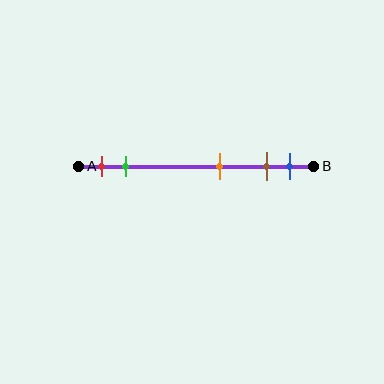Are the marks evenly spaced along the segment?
No, the marks are not evenly spaced.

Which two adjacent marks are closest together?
The brown and blue marks are the closest adjacent pair.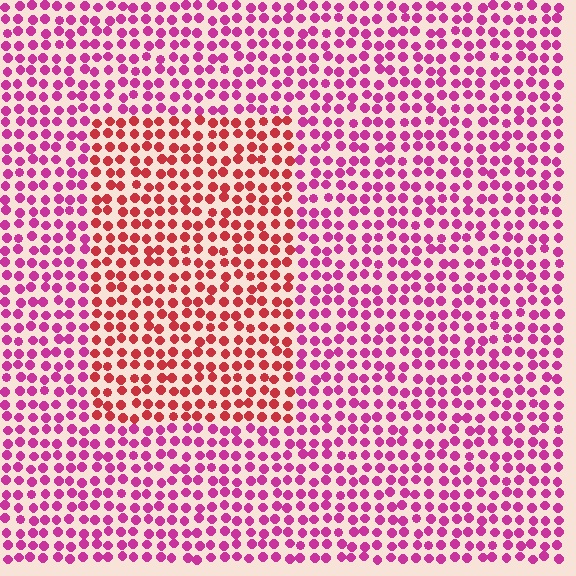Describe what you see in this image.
The image is filled with small magenta elements in a uniform arrangement. A rectangle-shaped region is visible where the elements are tinted to a slightly different hue, forming a subtle color boundary.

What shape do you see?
I see a rectangle.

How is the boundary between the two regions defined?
The boundary is defined purely by a slight shift in hue (about 38 degrees). Spacing, size, and orientation are identical on both sides.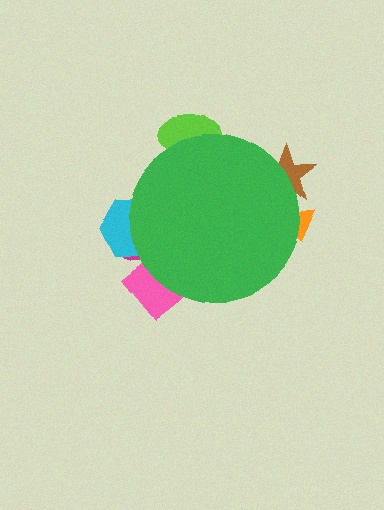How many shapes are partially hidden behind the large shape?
6 shapes are partially hidden.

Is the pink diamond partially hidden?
Yes, the pink diamond is partially hidden behind the green circle.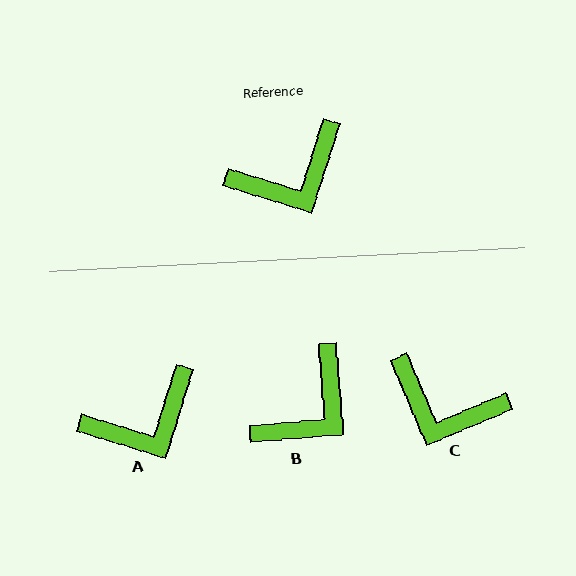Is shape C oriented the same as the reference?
No, it is off by about 50 degrees.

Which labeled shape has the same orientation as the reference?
A.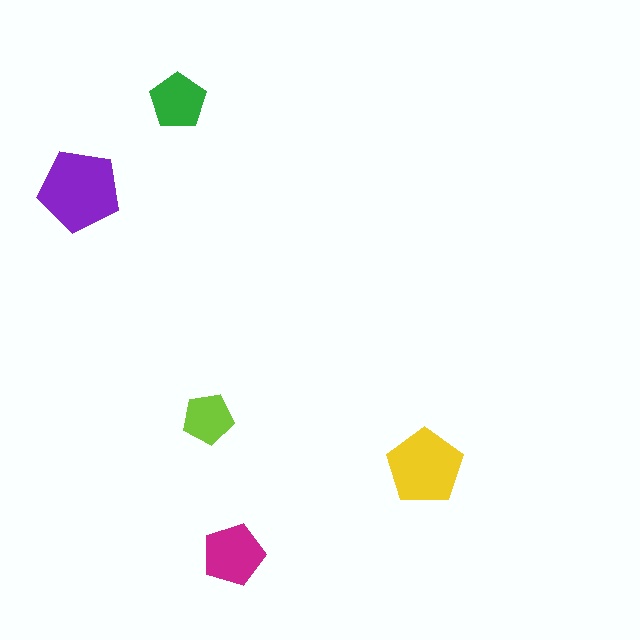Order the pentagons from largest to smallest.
the purple one, the yellow one, the magenta one, the green one, the lime one.